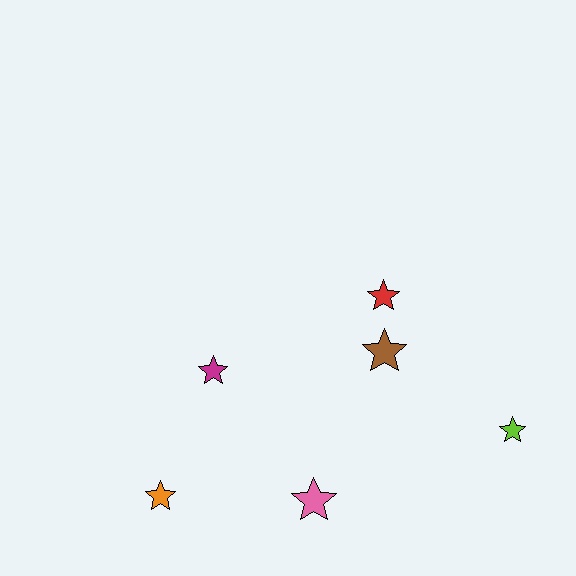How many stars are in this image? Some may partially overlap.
There are 6 stars.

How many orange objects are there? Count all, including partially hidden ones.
There is 1 orange object.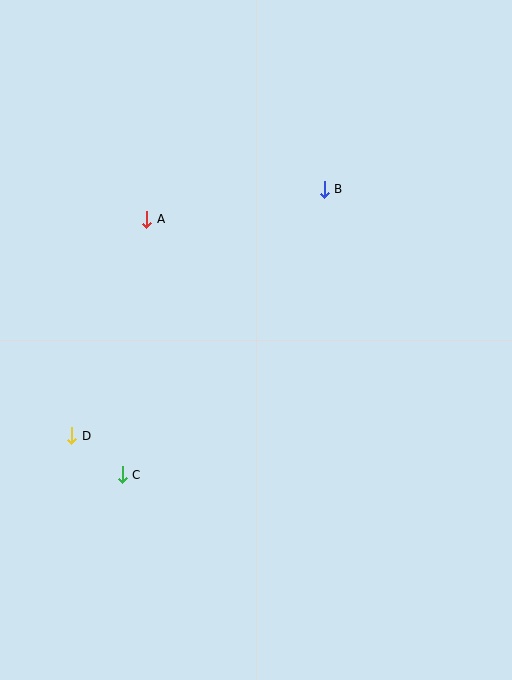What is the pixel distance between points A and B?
The distance between A and B is 180 pixels.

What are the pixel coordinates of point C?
Point C is at (122, 475).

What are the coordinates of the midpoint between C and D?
The midpoint between C and D is at (97, 455).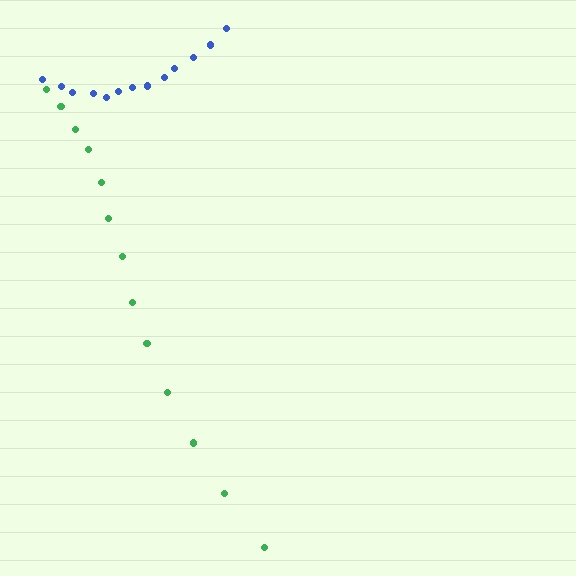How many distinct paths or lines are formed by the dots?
There are 2 distinct paths.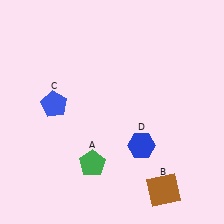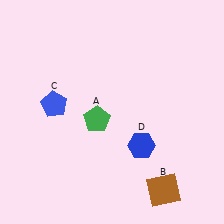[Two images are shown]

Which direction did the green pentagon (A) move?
The green pentagon (A) moved up.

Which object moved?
The green pentagon (A) moved up.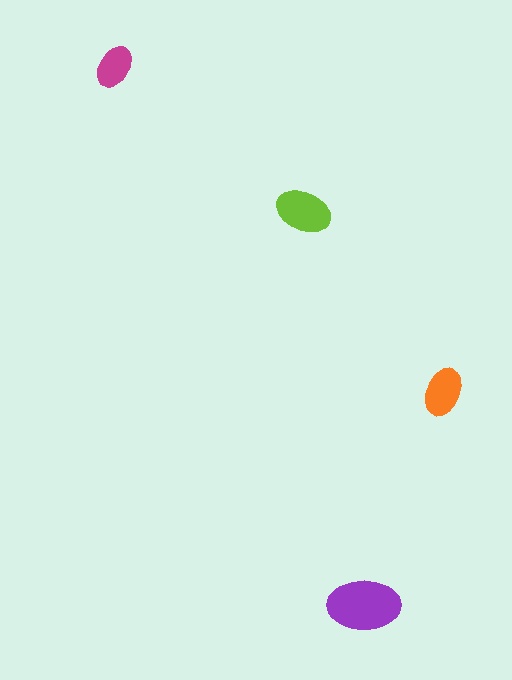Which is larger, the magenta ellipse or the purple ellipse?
The purple one.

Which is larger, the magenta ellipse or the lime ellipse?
The lime one.